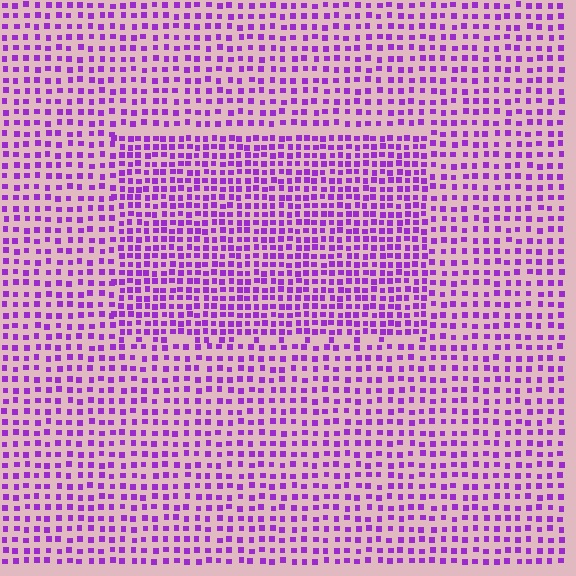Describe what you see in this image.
The image contains small purple elements arranged at two different densities. A rectangle-shaped region is visible where the elements are more densely packed than the surrounding area.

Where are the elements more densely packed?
The elements are more densely packed inside the rectangle boundary.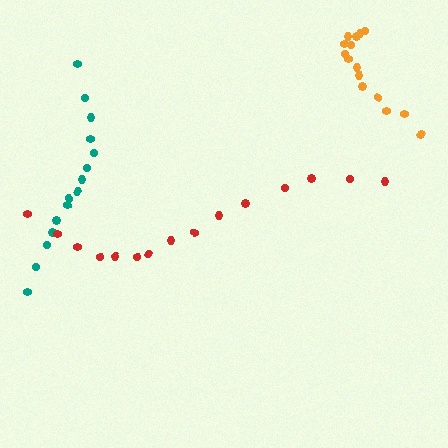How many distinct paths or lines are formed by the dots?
There are 3 distinct paths.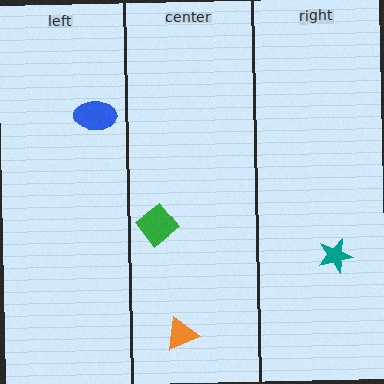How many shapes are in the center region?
2.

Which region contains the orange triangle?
The center region.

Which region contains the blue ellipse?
The left region.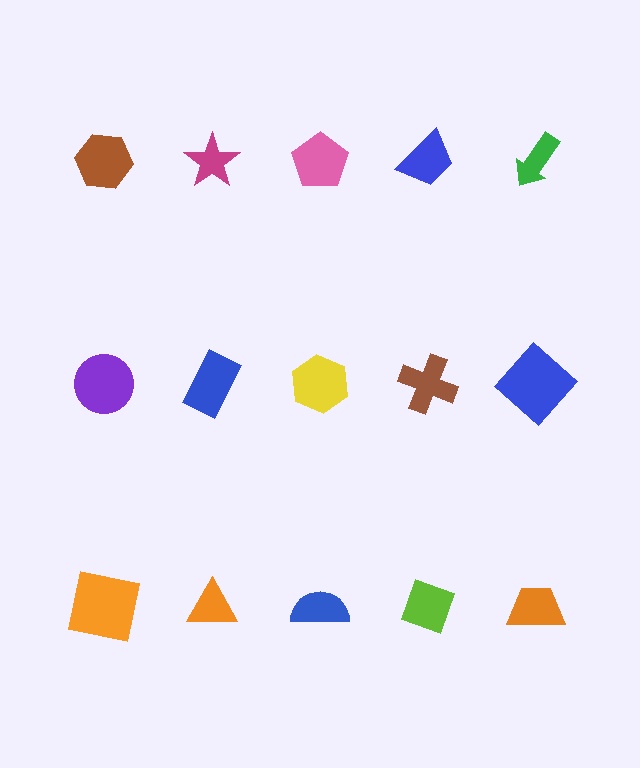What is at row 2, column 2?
A blue rectangle.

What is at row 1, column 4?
A blue trapezoid.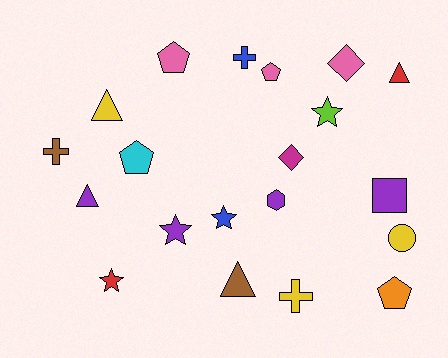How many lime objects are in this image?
There is 1 lime object.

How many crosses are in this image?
There are 3 crosses.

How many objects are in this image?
There are 20 objects.